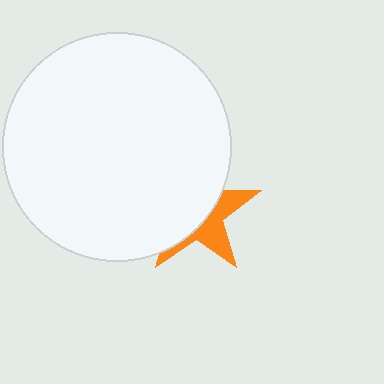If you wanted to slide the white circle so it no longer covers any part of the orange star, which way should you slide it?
Slide it left — that is the most direct way to separate the two shapes.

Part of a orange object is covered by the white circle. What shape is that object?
It is a star.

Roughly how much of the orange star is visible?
A small part of it is visible (roughly 38%).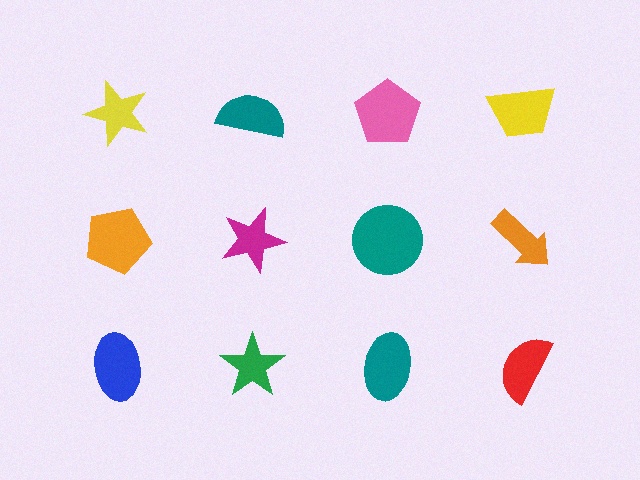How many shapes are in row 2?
4 shapes.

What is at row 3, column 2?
A green star.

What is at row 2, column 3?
A teal circle.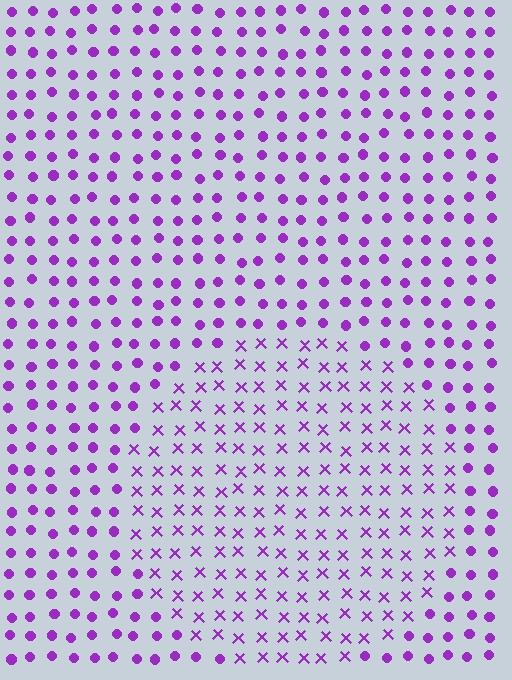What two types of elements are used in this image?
The image uses X marks inside the circle region and circles outside it.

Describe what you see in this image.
The image is filled with small purple elements arranged in a uniform grid. A circle-shaped region contains X marks, while the surrounding area contains circles. The boundary is defined purely by the change in element shape.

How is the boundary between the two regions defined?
The boundary is defined by a change in element shape: X marks inside vs. circles outside. All elements share the same color and spacing.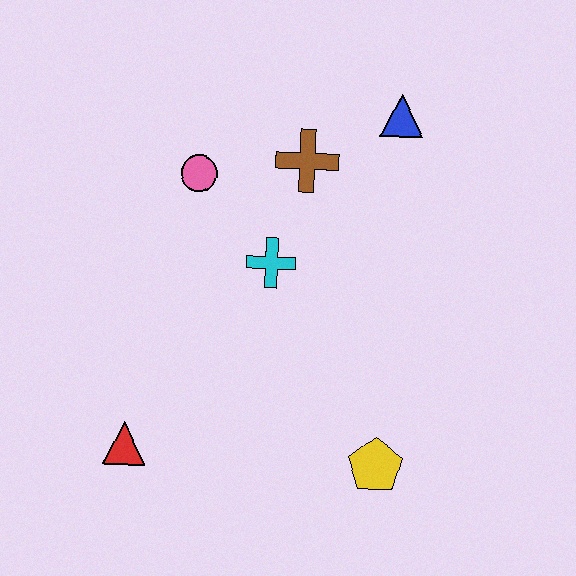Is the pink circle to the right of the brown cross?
No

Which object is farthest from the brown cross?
The red triangle is farthest from the brown cross.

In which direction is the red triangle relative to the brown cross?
The red triangle is below the brown cross.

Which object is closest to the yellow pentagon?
The cyan cross is closest to the yellow pentagon.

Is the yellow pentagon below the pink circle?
Yes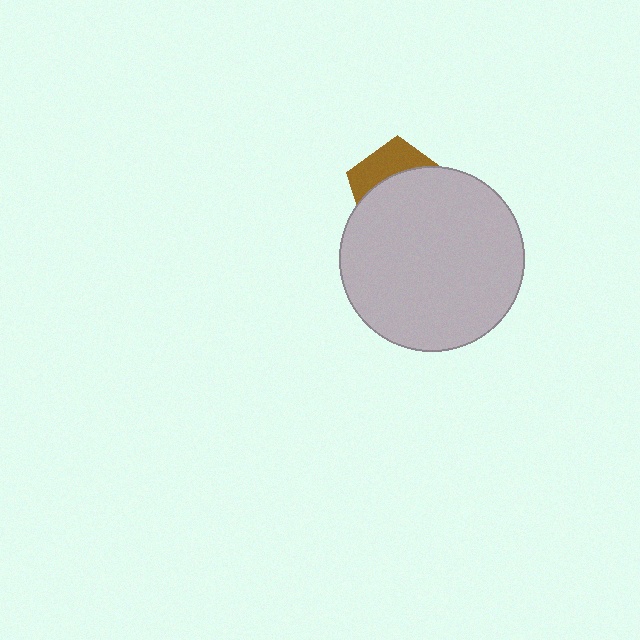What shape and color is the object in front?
The object in front is a light gray circle.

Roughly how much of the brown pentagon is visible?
A small part of it is visible (roughly 34%).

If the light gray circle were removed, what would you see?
You would see the complete brown pentagon.